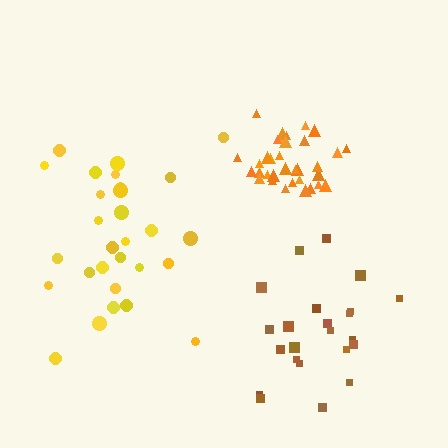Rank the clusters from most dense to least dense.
orange, brown, yellow.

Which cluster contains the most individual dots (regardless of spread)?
Orange (34).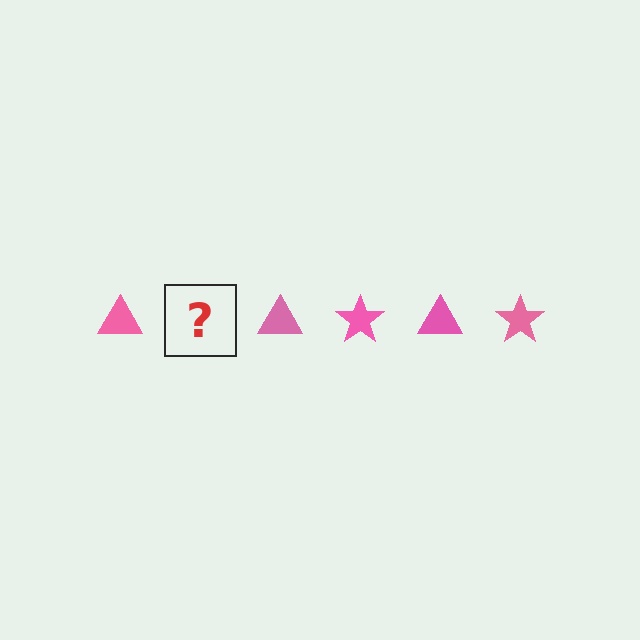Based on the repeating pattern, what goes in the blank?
The blank should be a pink star.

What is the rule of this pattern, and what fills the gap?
The rule is that the pattern cycles through triangle, star shapes in pink. The gap should be filled with a pink star.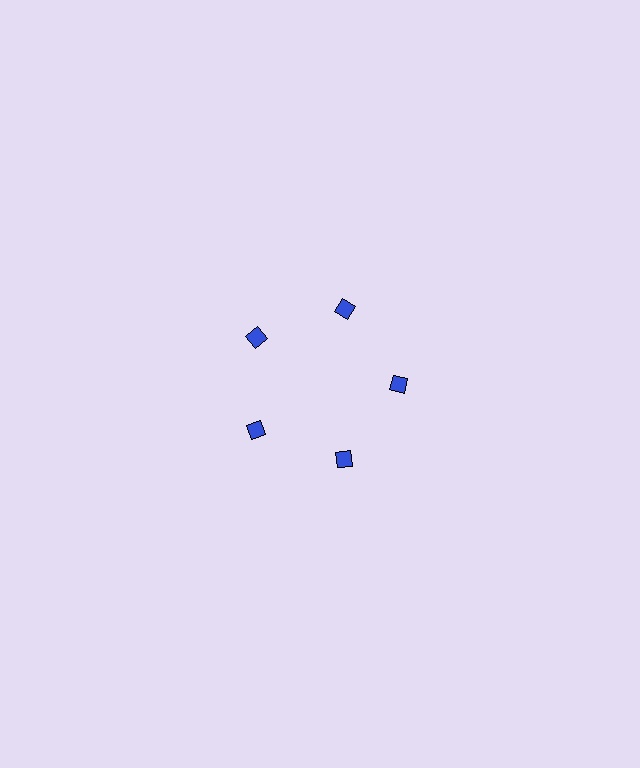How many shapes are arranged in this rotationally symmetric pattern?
There are 5 shapes, arranged in 5 groups of 1.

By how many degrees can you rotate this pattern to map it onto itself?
The pattern maps onto itself every 72 degrees of rotation.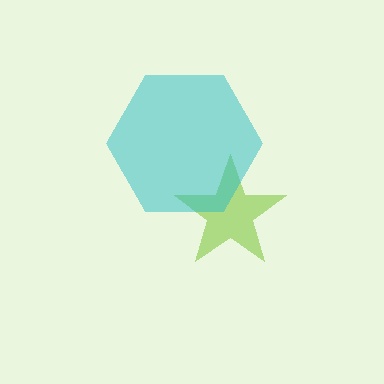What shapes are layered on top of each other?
The layered shapes are: a lime star, a cyan hexagon.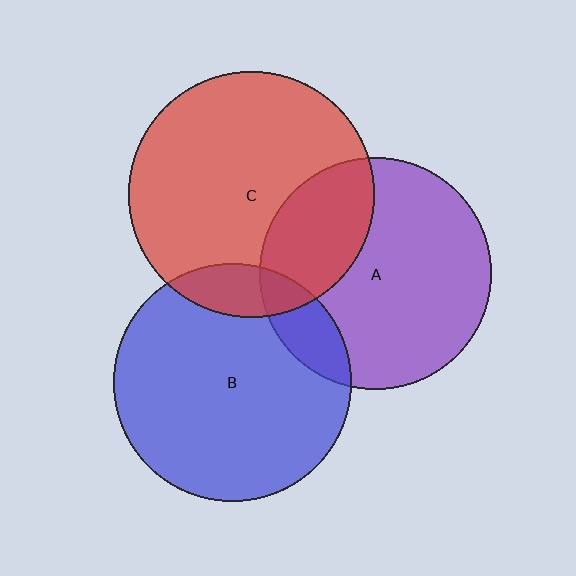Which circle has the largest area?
Circle C (red).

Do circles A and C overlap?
Yes.